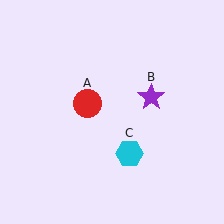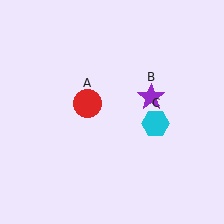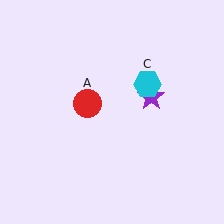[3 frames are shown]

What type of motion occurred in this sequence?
The cyan hexagon (object C) rotated counterclockwise around the center of the scene.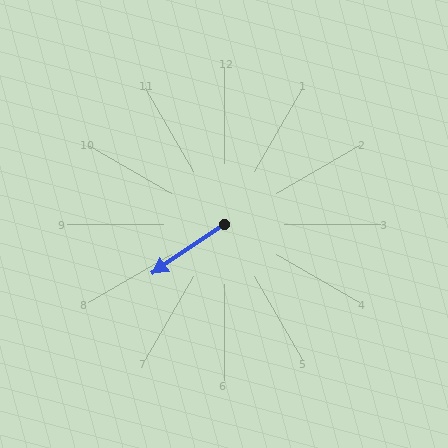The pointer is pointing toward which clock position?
Roughly 8 o'clock.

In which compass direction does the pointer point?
Southwest.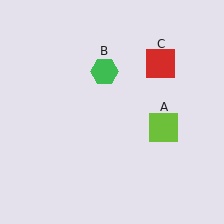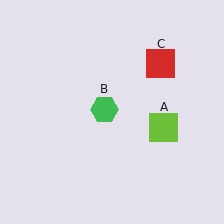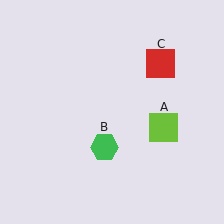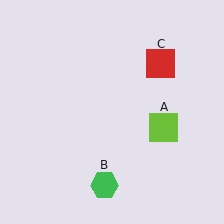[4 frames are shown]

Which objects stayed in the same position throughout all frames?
Lime square (object A) and red square (object C) remained stationary.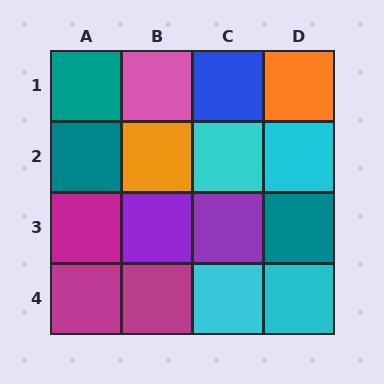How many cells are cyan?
4 cells are cyan.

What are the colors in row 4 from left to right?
Magenta, magenta, cyan, cyan.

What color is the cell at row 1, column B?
Pink.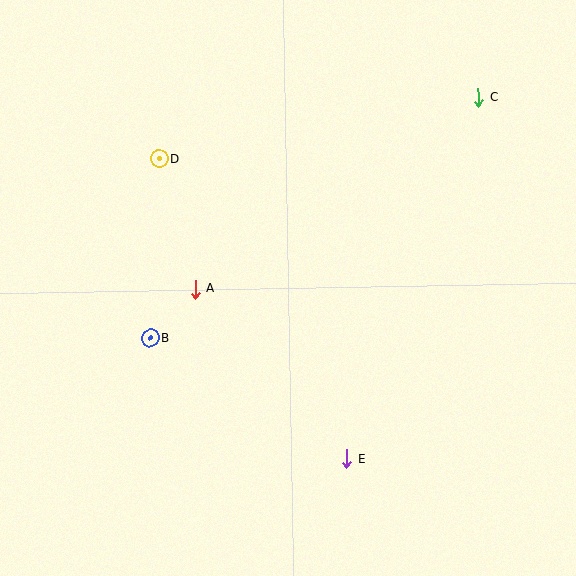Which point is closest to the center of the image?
Point A at (195, 289) is closest to the center.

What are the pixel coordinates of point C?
Point C is at (479, 97).